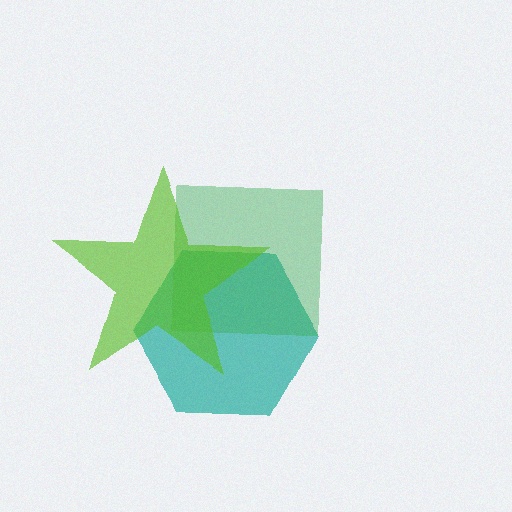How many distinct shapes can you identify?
There are 3 distinct shapes: a teal hexagon, a green square, a lime star.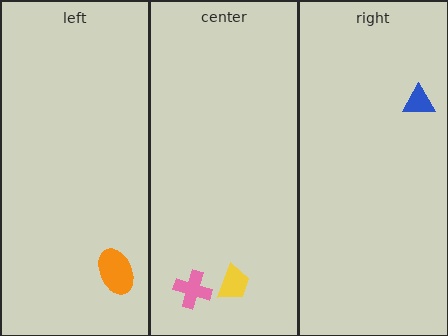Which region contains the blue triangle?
The right region.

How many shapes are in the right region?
1.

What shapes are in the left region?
The orange ellipse.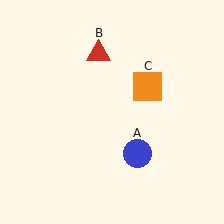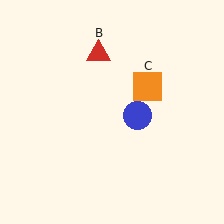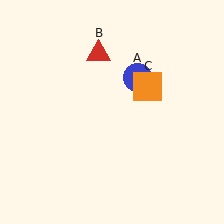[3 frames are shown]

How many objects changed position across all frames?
1 object changed position: blue circle (object A).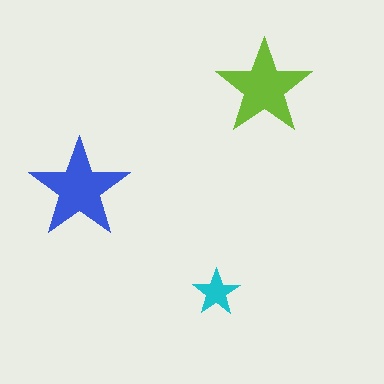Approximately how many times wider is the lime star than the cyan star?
About 2 times wider.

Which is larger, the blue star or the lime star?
The blue one.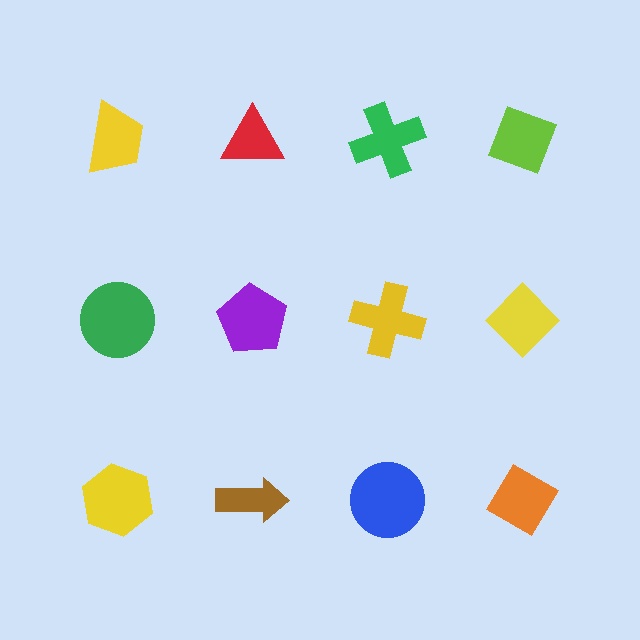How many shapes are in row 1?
4 shapes.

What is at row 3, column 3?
A blue circle.